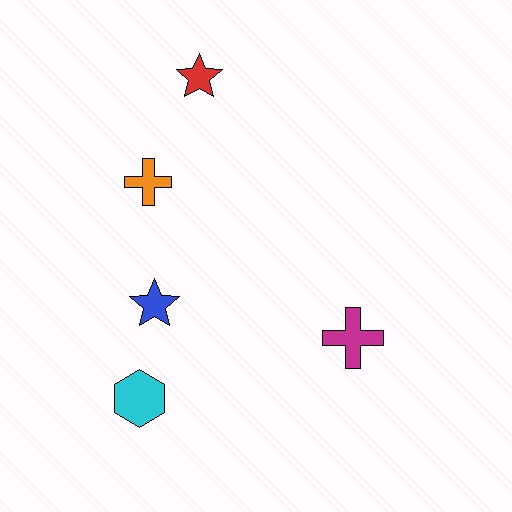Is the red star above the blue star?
Yes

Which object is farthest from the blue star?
The red star is farthest from the blue star.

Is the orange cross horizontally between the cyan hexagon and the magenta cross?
Yes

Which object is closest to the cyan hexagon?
The blue star is closest to the cyan hexagon.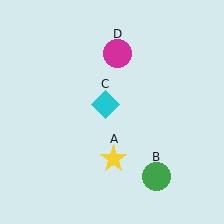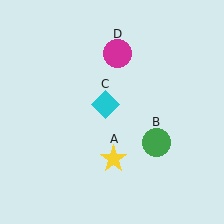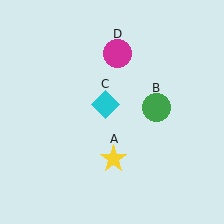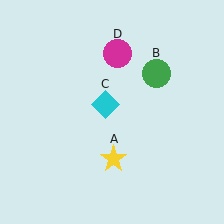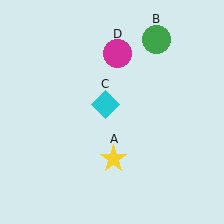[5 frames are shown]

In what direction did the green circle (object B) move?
The green circle (object B) moved up.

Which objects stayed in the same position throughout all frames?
Yellow star (object A) and cyan diamond (object C) and magenta circle (object D) remained stationary.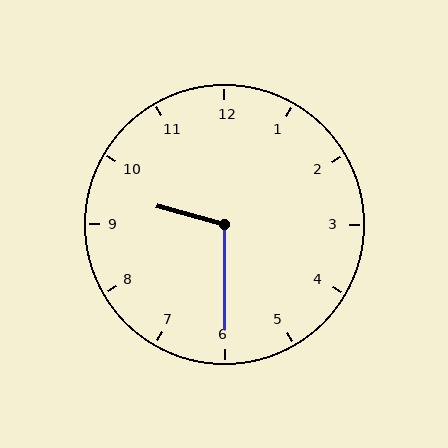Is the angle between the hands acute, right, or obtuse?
It is obtuse.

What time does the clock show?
9:30.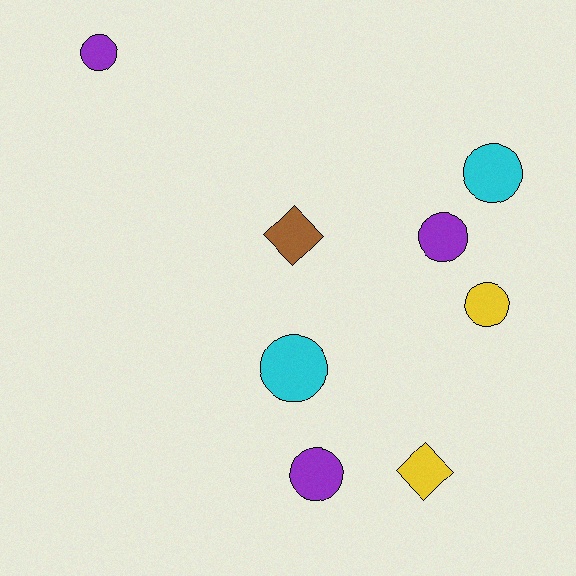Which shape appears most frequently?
Circle, with 6 objects.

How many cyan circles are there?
There are 2 cyan circles.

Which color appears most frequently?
Purple, with 3 objects.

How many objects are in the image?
There are 8 objects.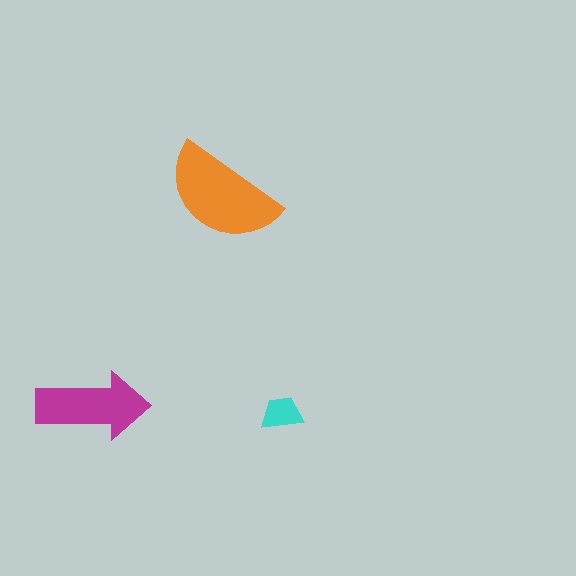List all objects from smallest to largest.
The cyan trapezoid, the magenta arrow, the orange semicircle.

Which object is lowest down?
The cyan trapezoid is bottommost.